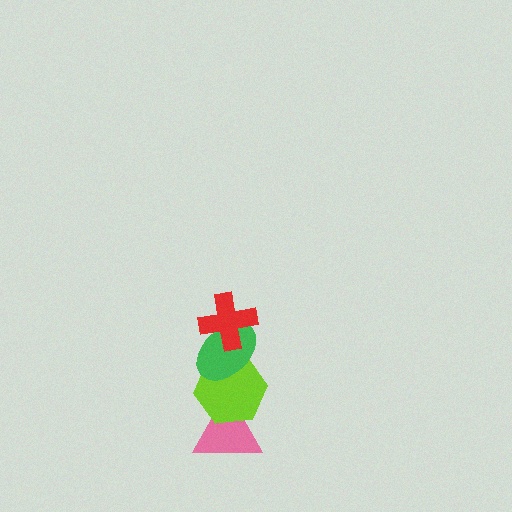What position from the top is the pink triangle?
The pink triangle is 4th from the top.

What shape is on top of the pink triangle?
The lime hexagon is on top of the pink triangle.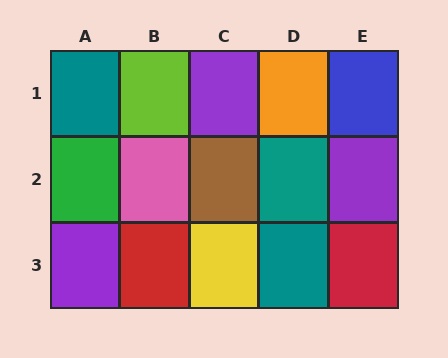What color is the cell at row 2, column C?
Brown.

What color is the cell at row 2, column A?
Green.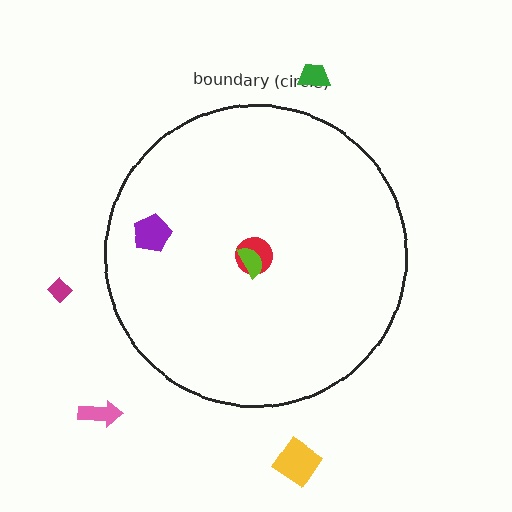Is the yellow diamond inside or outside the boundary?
Outside.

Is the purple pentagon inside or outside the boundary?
Inside.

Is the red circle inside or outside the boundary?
Inside.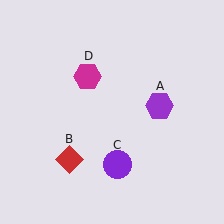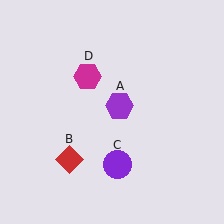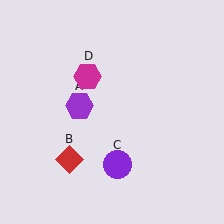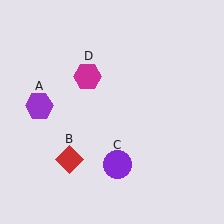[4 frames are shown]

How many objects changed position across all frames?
1 object changed position: purple hexagon (object A).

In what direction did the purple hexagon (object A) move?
The purple hexagon (object A) moved left.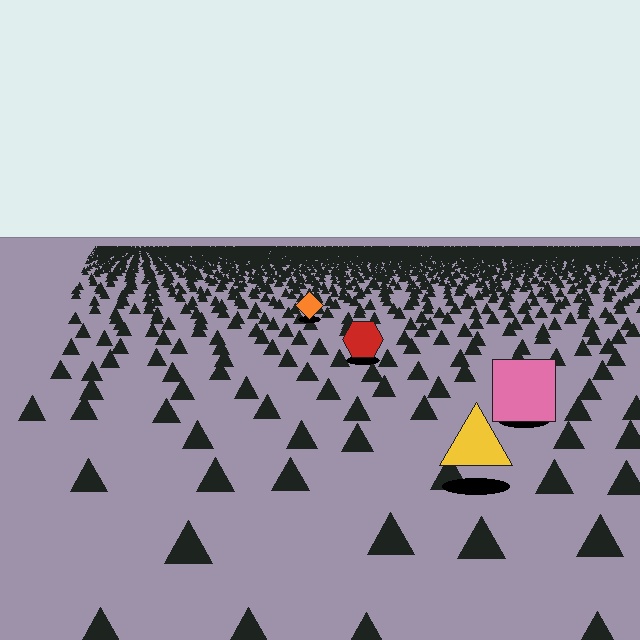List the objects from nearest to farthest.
From nearest to farthest: the yellow triangle, the pink square, the red hexagon, the orange diamond.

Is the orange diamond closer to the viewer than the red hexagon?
No. The red hexagon is closer — you can tell from the texture gradient: the ground texture is coarser near it.